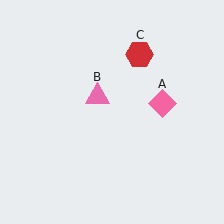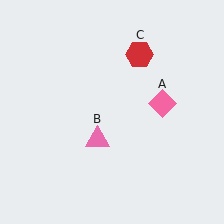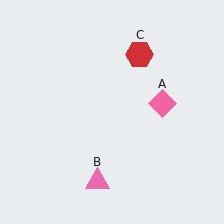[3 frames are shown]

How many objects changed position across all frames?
1 object changed position: pink triangle (object B).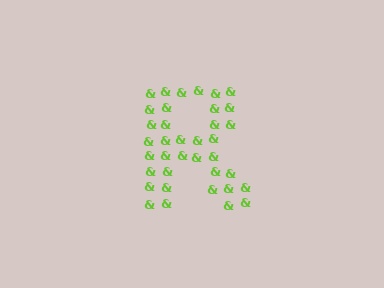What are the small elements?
The small elements are ampersands.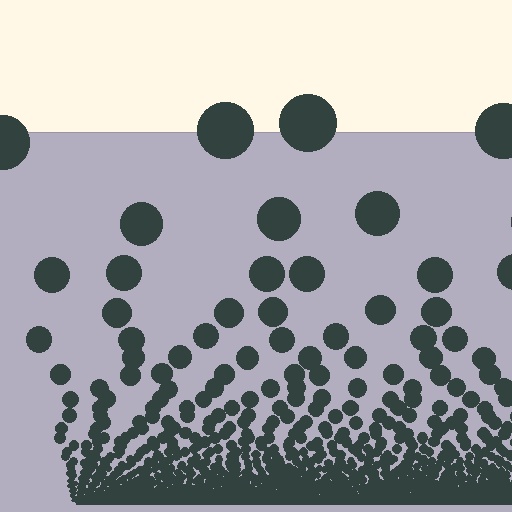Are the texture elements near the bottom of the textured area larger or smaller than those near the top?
Smaller. The gradient is inverted — elements near the bottom are smaller and denser.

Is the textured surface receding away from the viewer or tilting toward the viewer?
The surface appears to tilt toward the viewer. Texture elements get larger and sparser toward the top.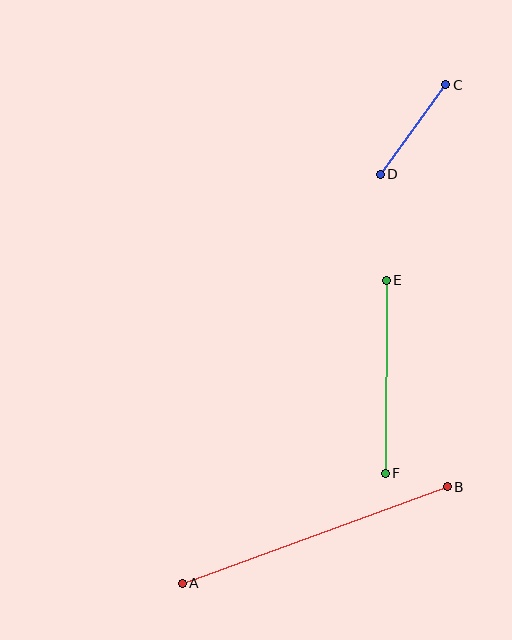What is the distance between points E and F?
The distance is approximately 193 pixels.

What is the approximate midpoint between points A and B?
The midpoint is at approximately (315, 535) pixels.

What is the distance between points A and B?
The distance is approximately 282 pixels.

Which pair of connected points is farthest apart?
Points A and B are farthest apart.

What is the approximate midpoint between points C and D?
The midpoint is at approximately (413, 129) pixels.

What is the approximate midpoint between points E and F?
The midpoint is at approximately (386, 377) pixels.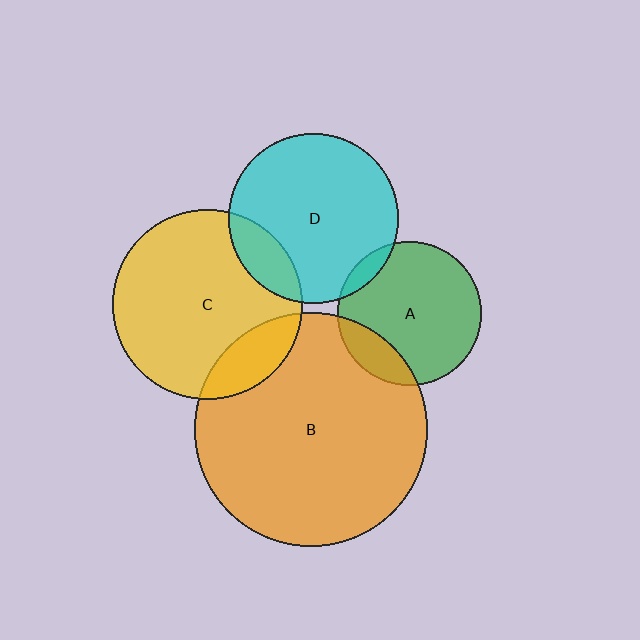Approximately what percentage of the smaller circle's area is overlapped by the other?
Approximately 5%.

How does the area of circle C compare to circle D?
Approximately 1.2 times.